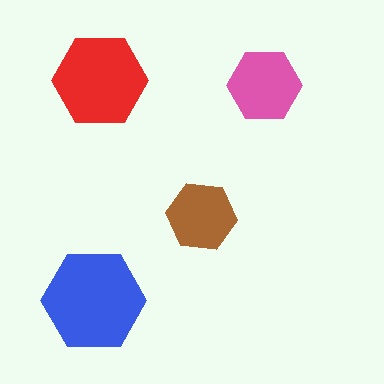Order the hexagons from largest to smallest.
the blue one, the red one, the pink one, the brown one.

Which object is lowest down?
The blue hexagon is bottommost.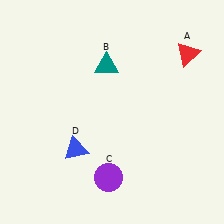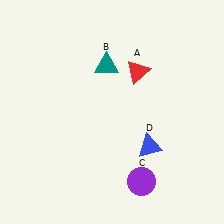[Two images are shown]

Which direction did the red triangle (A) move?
The red triangle (A) moved left.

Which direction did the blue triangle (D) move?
The blue triangle (D) moved right.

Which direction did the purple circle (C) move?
The purple circle (C) moved right.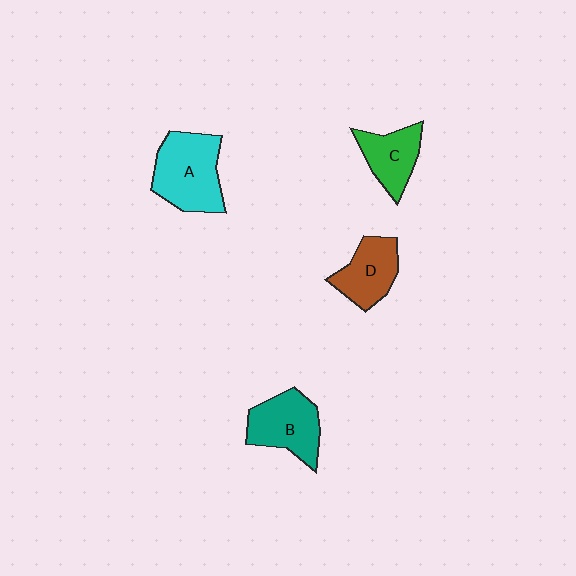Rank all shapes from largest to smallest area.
From largest to smallest: A (cyan), B (teal), D (brown), C (green).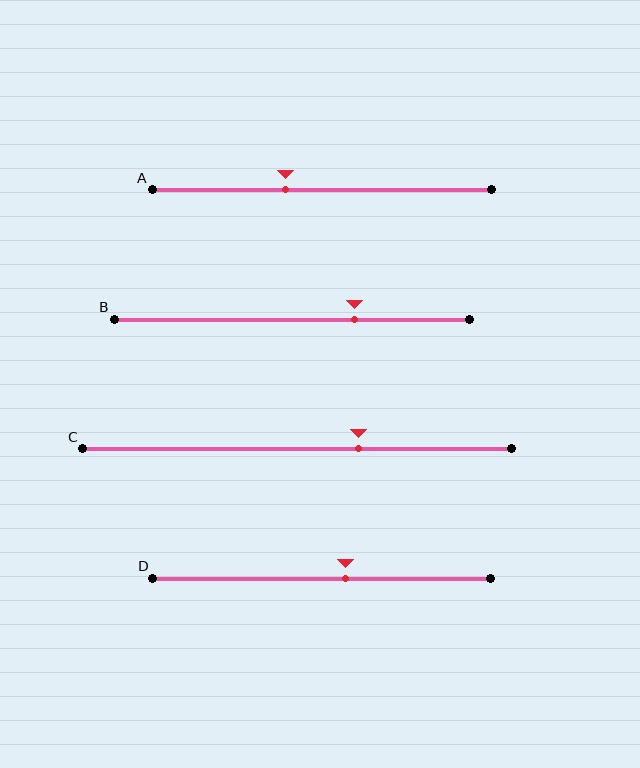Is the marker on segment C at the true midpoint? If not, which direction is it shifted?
No, the marker on segment C is shifted to the right by about 14% of the segment length.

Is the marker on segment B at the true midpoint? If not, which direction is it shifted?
No, the marker on segment B is shifted to the right by about 17% of the segment length.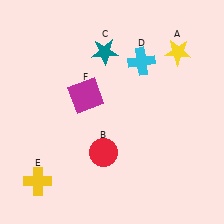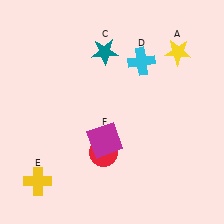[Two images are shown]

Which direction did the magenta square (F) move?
The magenta square (F) moved down.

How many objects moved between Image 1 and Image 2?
1 object moved between the two images.